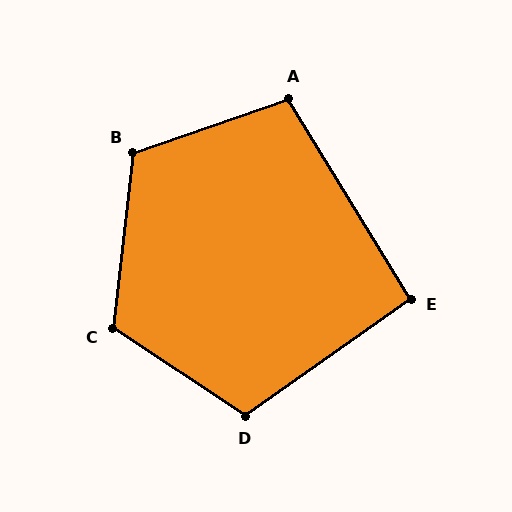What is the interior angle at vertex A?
Approximately 102 degrees (obtuse).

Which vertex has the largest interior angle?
C, at approximately 117 degrees.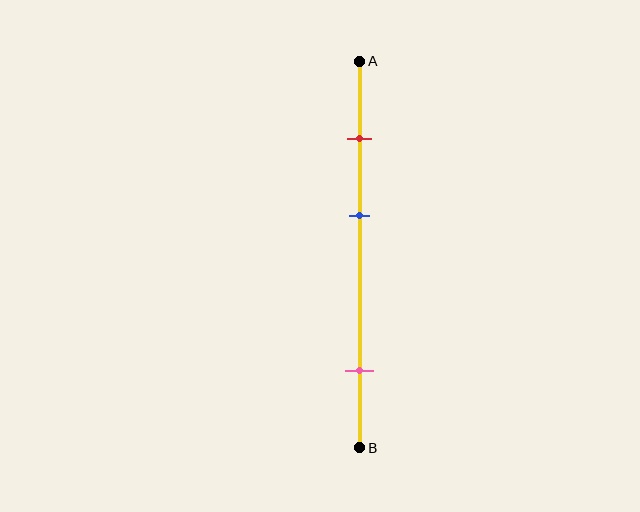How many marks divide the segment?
There are 3 marks dividing the segment.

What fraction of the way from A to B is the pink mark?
The pink mark is approximately 80% (0.8) of the way from A to B.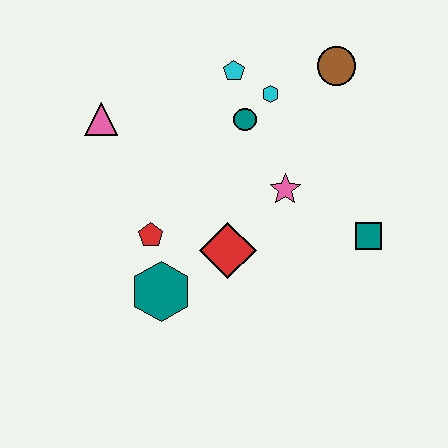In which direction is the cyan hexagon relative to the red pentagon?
The cyan hexagon is above the red pentagon.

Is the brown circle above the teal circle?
Yes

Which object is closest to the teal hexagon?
The red pentagon is closest to the teal hexagon.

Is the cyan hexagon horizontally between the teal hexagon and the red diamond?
No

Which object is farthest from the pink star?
The pink triangle is farthest from the pink star.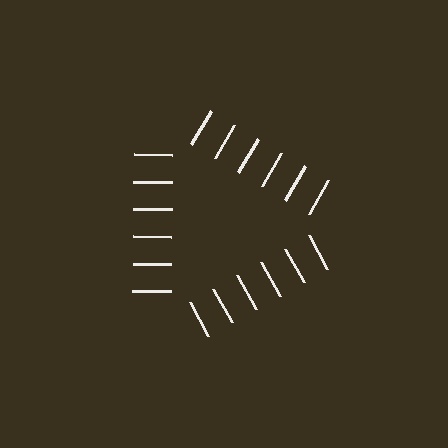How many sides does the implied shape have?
3 sides — the line-ends trace a triangle.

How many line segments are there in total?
18 — 6 along each of the 3 edges.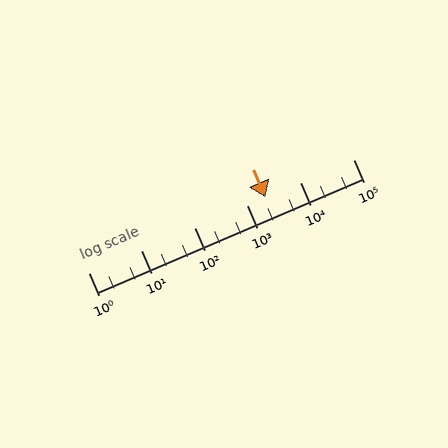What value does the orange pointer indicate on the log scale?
The pointer indicates approximately 2200.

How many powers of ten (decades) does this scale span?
The scale spans 5 decades, from 1 to 100000.